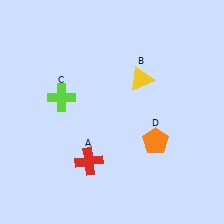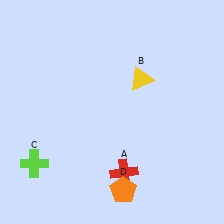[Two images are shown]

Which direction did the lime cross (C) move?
The lime cross (C) moved down.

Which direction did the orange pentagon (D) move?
The orange pentagon (D) moved down.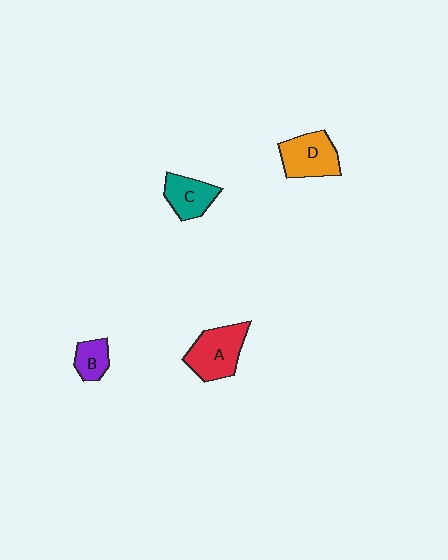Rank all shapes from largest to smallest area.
From largest to smallest: A (red), D (orange), C (teal), B (purple).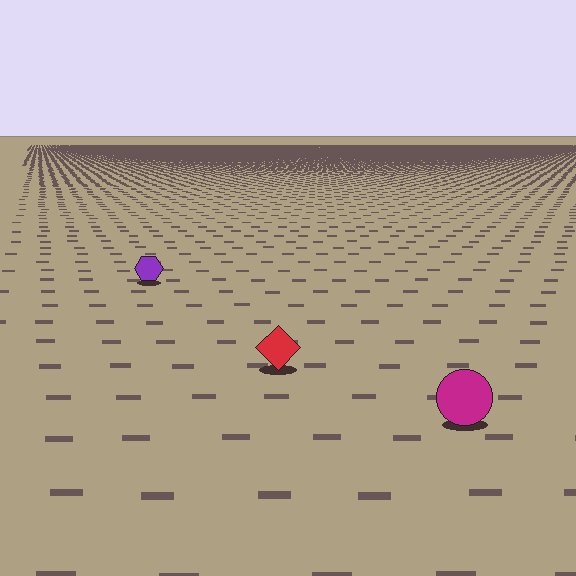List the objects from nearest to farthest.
From nearest to farthest: the magenta circle, the red diamond, the purple hexagon.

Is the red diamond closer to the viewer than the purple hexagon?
Yes. The red diamond is closer — you can tell from the texture gradient: the ground texture is coarser near it.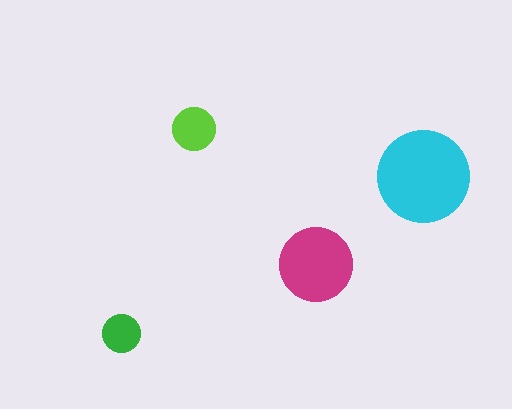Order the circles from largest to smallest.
the cyan one, the magenta one, the lime one, the green one.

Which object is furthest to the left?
The green circle is leftmost.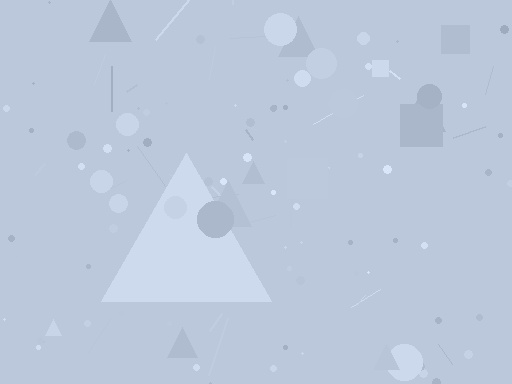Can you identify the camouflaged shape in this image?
The camouflaged shape is a triangle.